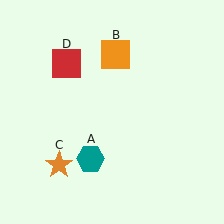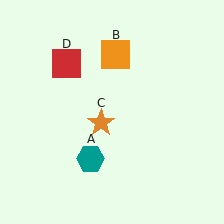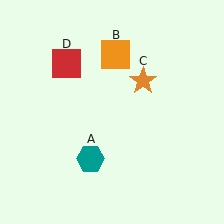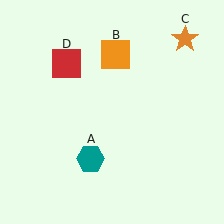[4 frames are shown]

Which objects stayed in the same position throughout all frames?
Teal hexagon (object A) and orange square (object B) and red square (object D) remained stationary.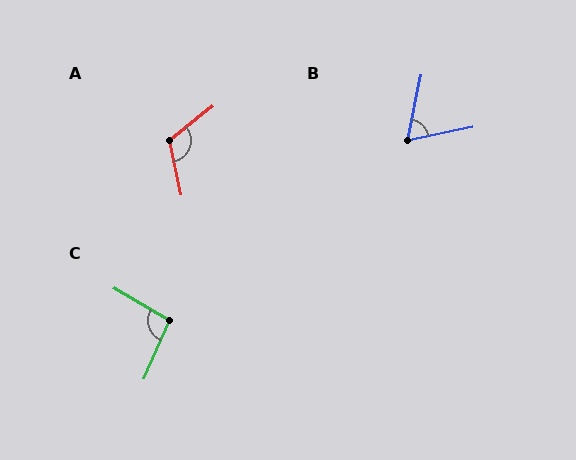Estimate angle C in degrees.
Approximately 97 degrees.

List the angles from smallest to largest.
B (67°), C (97°), A (117°).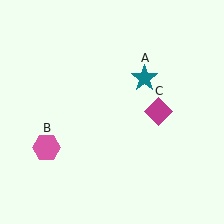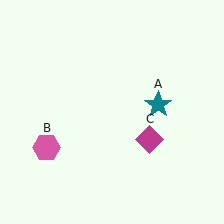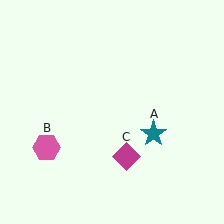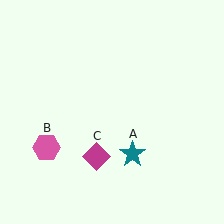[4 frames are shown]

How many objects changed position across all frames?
2 objects changed position: teal star (object A), magenta diamond (object C).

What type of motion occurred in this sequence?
The teal star (object A), magenta diamond (object C) rotated clockwise around the center of the scene.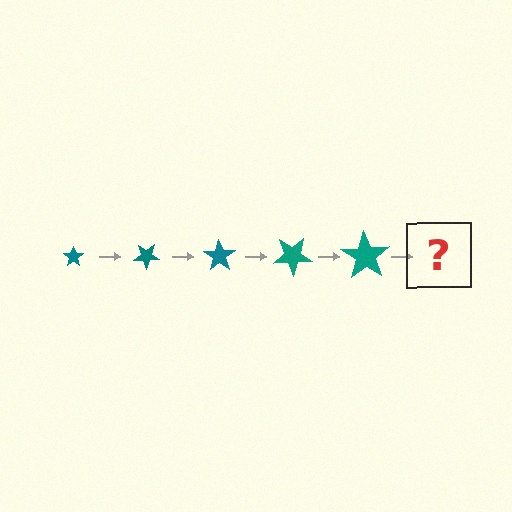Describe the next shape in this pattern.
It should be a star, larger than the previous one and rotated 175 degrees from the start.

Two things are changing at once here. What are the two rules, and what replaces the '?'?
The two rules are that the star grows larger each step and it rotates 35 degrees each step. The '?' should be a star, larger than the previous one and rotated 175 degrees from the start.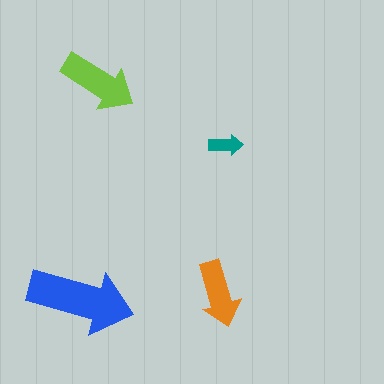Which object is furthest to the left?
The blue arrow is leftmost.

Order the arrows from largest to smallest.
the blue one, the lime one, the orange one, the teal one.